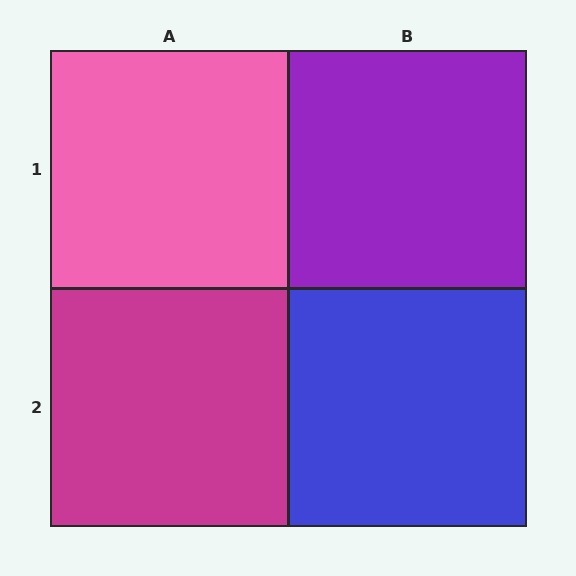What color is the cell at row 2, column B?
Blue.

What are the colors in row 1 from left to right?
Pink, purple.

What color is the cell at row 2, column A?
Magenta.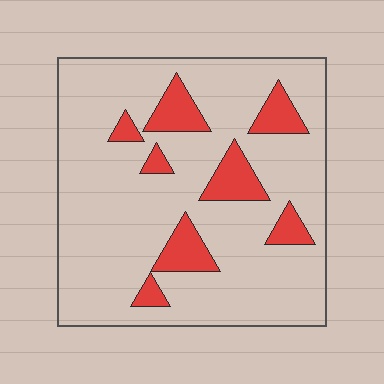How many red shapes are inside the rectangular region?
8.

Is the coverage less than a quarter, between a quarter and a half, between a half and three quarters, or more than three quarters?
Less than a quarter.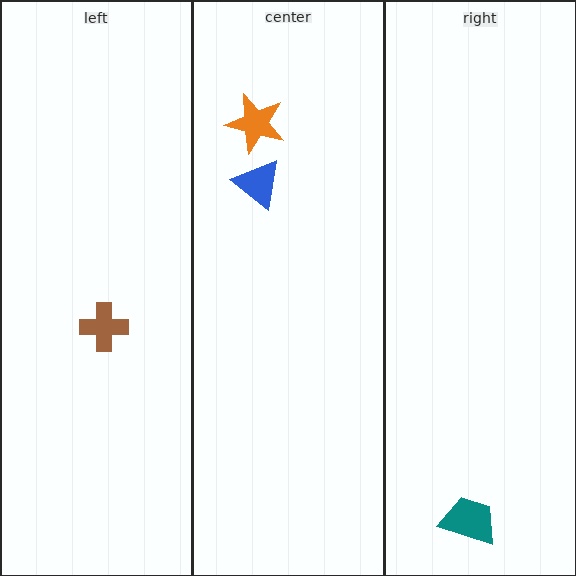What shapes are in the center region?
The orange star, the blue triangle.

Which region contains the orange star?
The center region.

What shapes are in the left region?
The brown cross.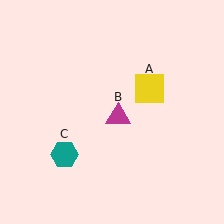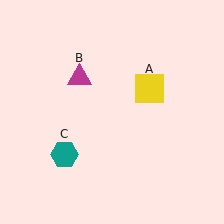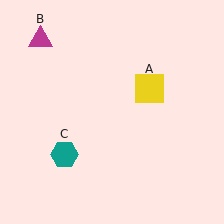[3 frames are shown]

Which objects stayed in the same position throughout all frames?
Yellow square (object A) and teal hexagon (object C) remained stationary.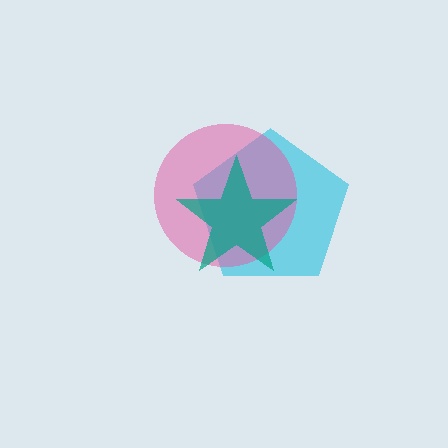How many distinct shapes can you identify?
There are 3 distinct shapes: a cyan pentagon, a pink circle, a teal star.